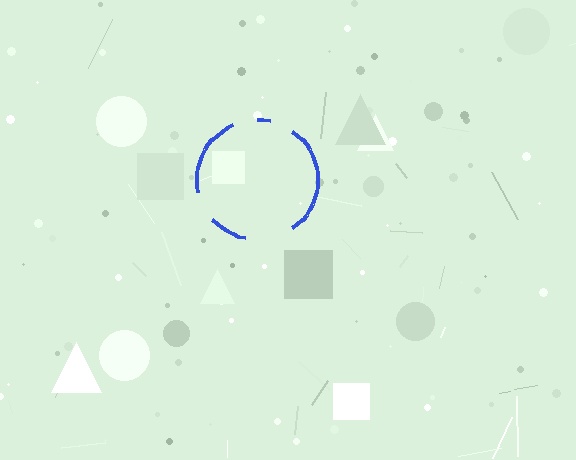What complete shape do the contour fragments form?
The contour fragments form a circle.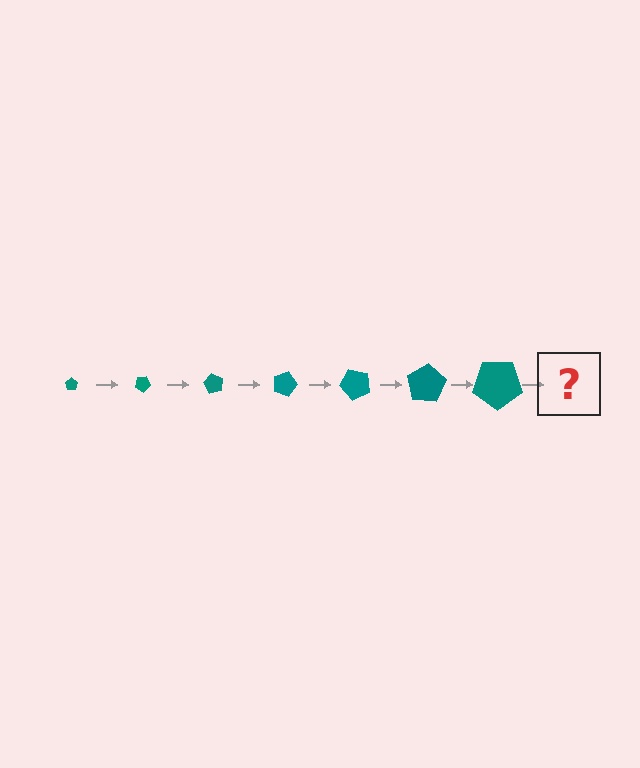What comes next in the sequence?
The next element should be a pentagon, larger than the previous one and rotated 210 degrees from the start.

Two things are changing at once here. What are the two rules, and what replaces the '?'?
The two rules are that the pentagon grows larger each step and it rotates 30 degrees each step. The '?' should be a pentagon, larger than the previous one and rotated 210 degrees from the start.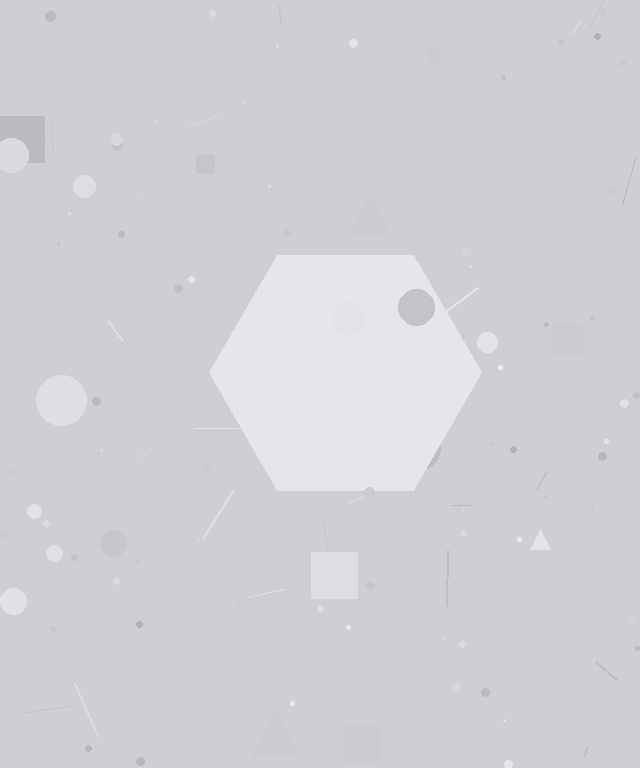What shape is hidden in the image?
A hexagon is hidden in the image.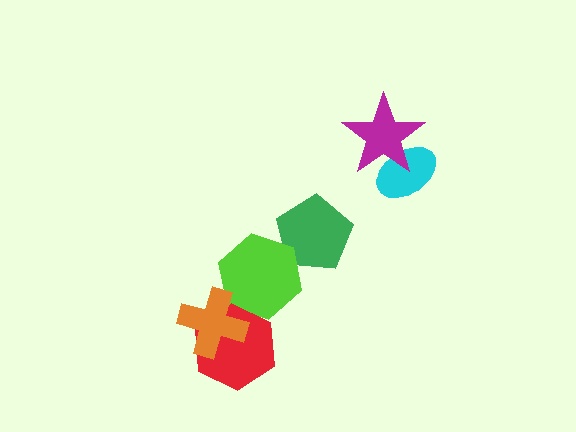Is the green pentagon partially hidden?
Yes, it is partially covered by another shape.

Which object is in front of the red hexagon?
The orange cross is in front of the red hexagon.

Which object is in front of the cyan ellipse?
The magenta star is in front of the cyan ellipse.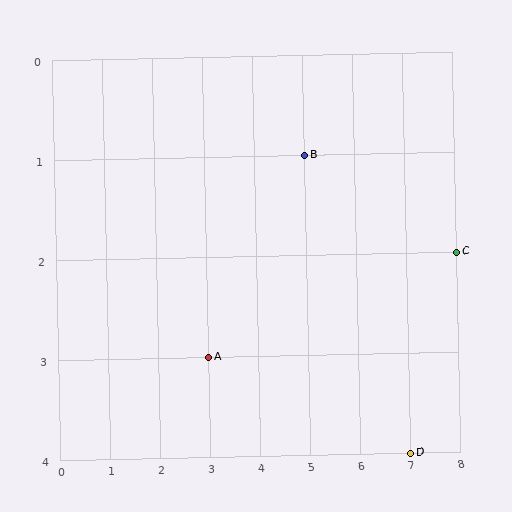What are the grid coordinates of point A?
Point A is at grid coordinates (3, 3).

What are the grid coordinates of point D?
Point D is at grid coordinates (7, 4).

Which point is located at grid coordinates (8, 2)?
Point C is at (8, 2).